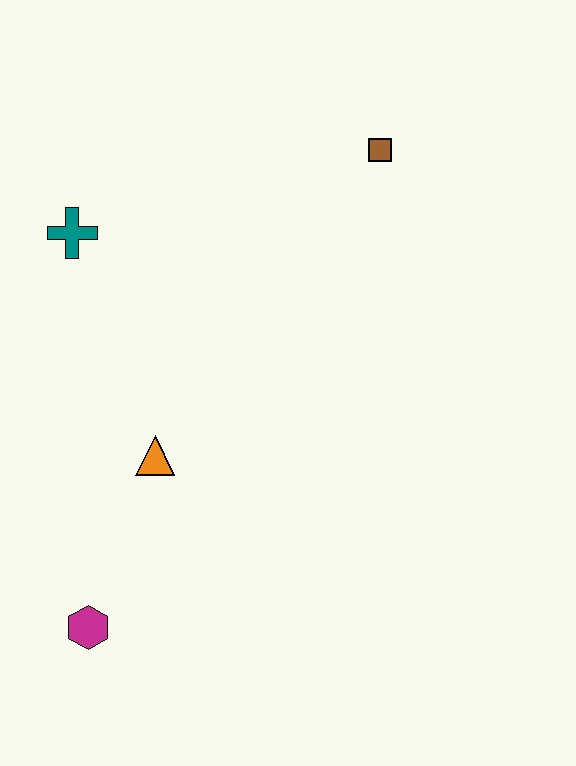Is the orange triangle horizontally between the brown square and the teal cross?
Yes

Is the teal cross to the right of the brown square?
No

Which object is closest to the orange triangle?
The magenta hexagon is closest to the orange triangle.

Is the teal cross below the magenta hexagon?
No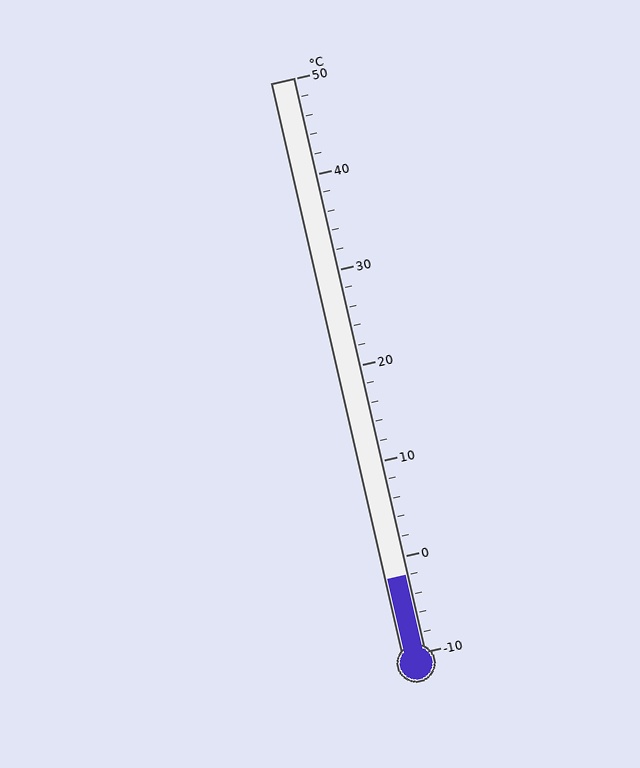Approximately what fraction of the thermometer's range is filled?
The thermometer is filled to approximately 15% of its range.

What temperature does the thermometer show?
The thermometer shows approximately -2°C.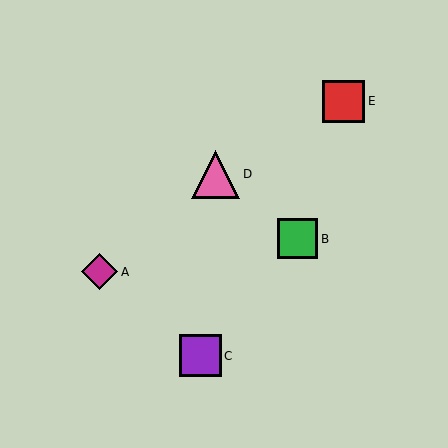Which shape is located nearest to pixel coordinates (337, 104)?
The red square (labeled E) at (344, 101) is nearest to that location.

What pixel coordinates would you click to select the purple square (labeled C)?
Click at (200, 356) to select the purple square C.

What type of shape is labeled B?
Shape B is a green square.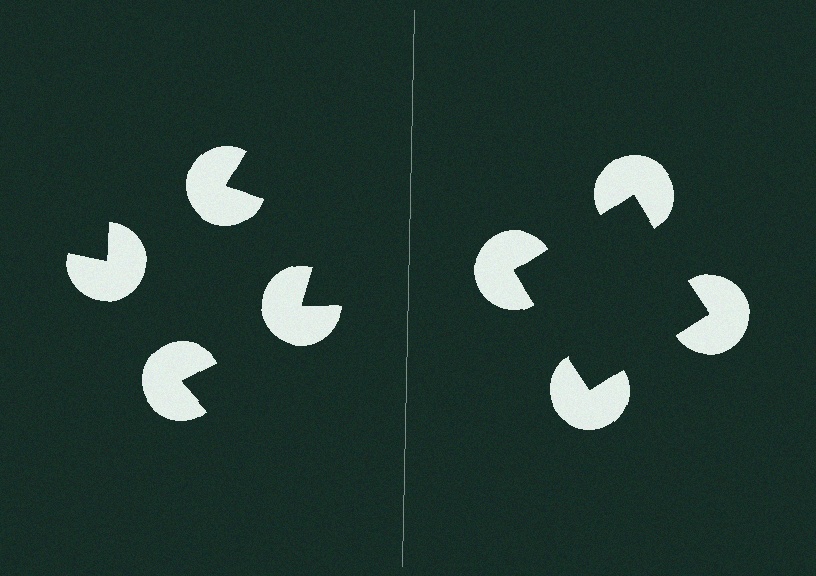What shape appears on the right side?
An illusory square.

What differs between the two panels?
The pac-man discs are positioned identically on both sides; only the wedge orientations differ. On the right they align to a square; on the left they are misaligned.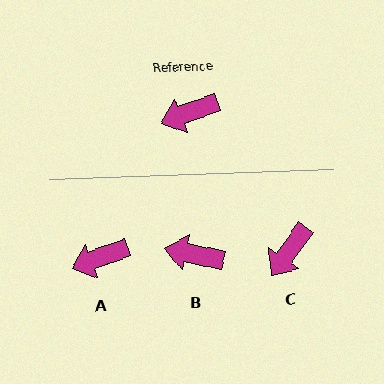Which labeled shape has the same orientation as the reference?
A.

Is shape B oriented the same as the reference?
No, it is off by about 32 degrees.